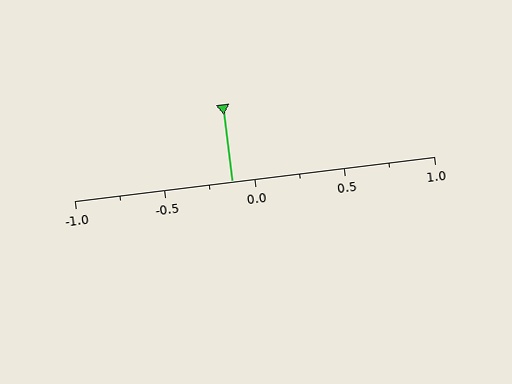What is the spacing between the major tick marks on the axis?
The major ticks are spaced 0.5 apart.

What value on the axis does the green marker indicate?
The marker indicates approximately -0.12.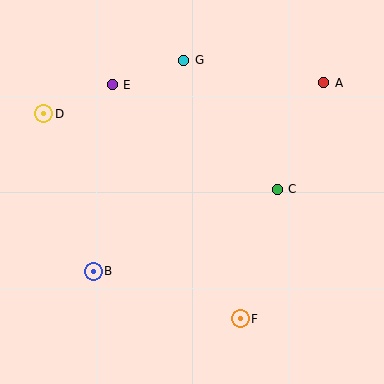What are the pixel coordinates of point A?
Point A is at (324, 83).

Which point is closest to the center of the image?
Point C at (277, 189) is closest to the center.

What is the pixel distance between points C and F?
The distance between C and F is 135 pixels.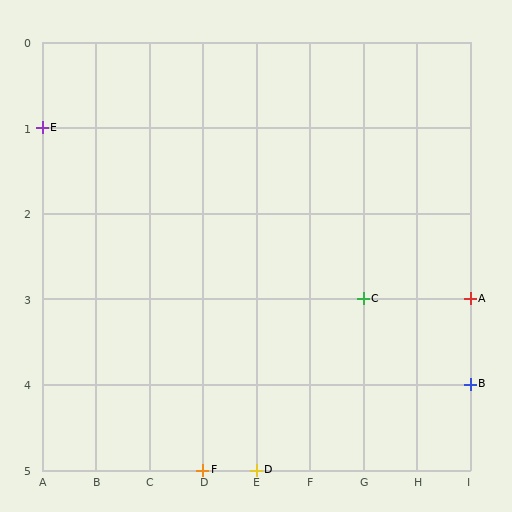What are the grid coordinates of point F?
Point F is at grid coordinates (D, 5).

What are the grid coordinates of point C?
Point C is at grid coordinates (G, 3).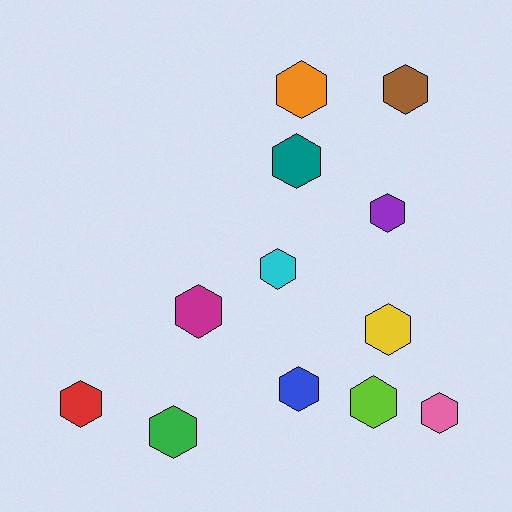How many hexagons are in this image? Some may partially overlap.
There are 12 hexagons.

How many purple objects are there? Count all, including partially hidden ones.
There is 1 purple object.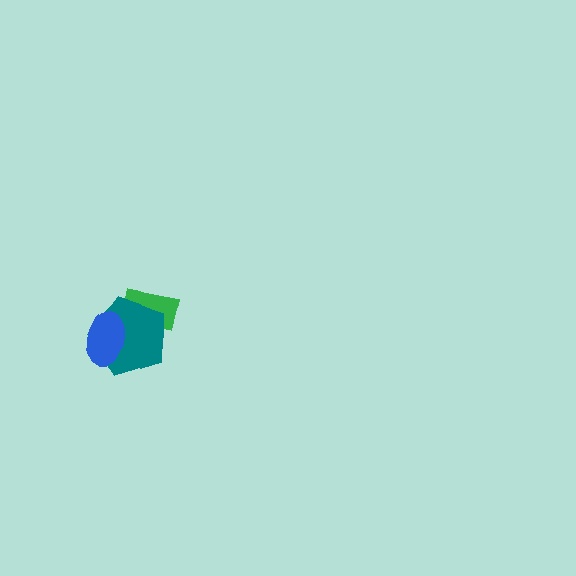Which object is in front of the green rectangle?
The teal pentagon is in front of the green rectangle.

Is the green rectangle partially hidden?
Yes, it is partially covered by another shape.